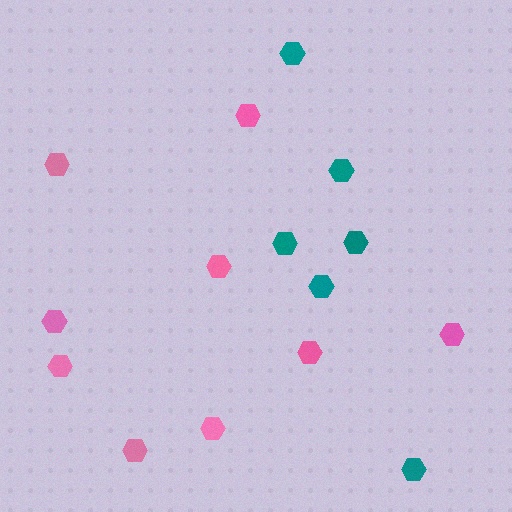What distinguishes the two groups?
There are 2 groups: one group of pink hexagons (9) and one group of teal hexagons (6).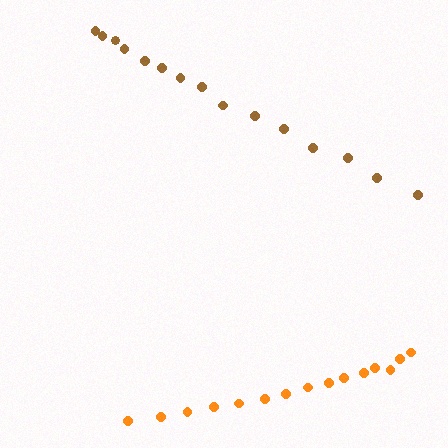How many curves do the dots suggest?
There are 2 distinct paths.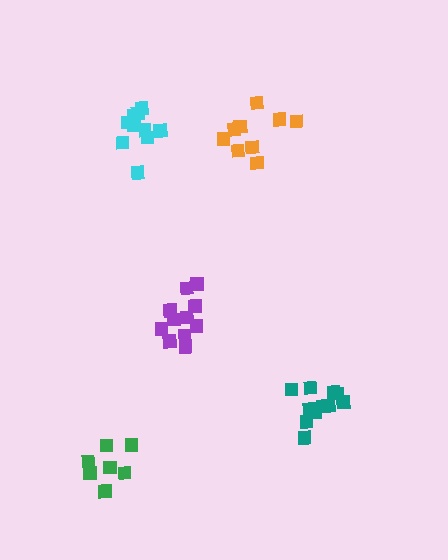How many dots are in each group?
Group 1: 11 dots, Group 2: 11 dots, Group 3: 11 dots, Group 4: 9 dots, Group 5: 7 dots (49 total).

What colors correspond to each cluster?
The clusters are colored: cyan, purple, teal, orange, green.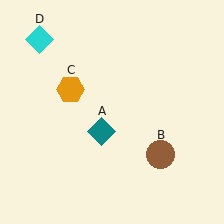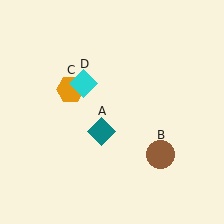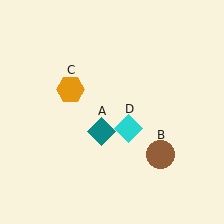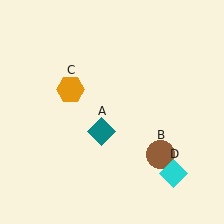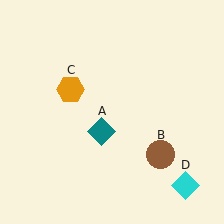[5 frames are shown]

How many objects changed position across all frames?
1 object changed position: cyan diamond (object D).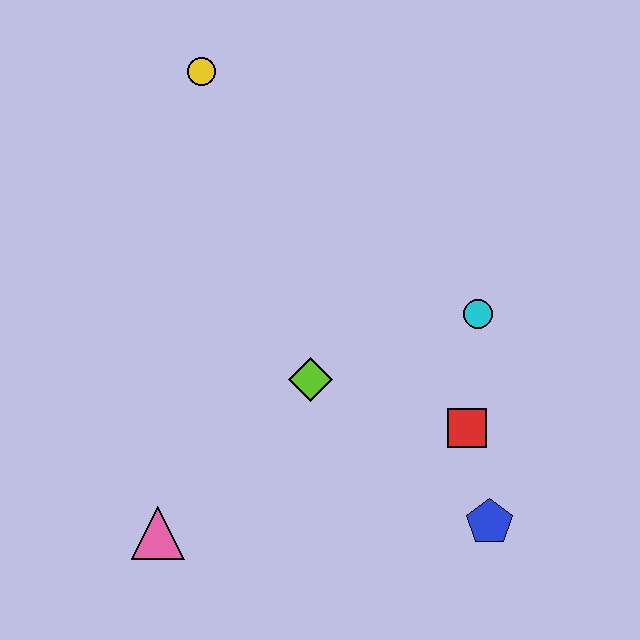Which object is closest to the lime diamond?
The red square is closest to the lime diamond.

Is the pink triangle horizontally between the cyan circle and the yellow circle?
No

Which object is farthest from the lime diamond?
The yellow circle is farthest from the lime diamond.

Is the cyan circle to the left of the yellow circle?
No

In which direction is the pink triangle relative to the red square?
The pink triangle is to the left of the red square.